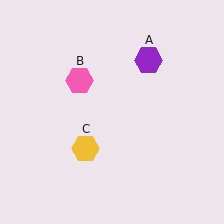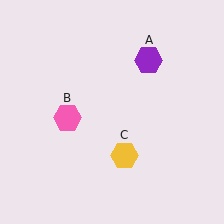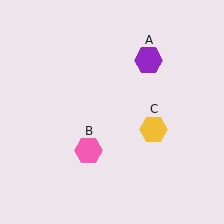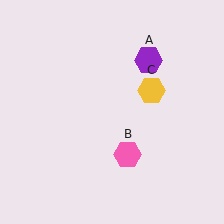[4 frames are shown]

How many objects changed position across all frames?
2 objects changed position: pink hexagon (object B), yellow hexagon (object C).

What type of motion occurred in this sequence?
The pink hexagon (object B), yellow hexagon (object C) rotated counterclockwise around the center of the scene.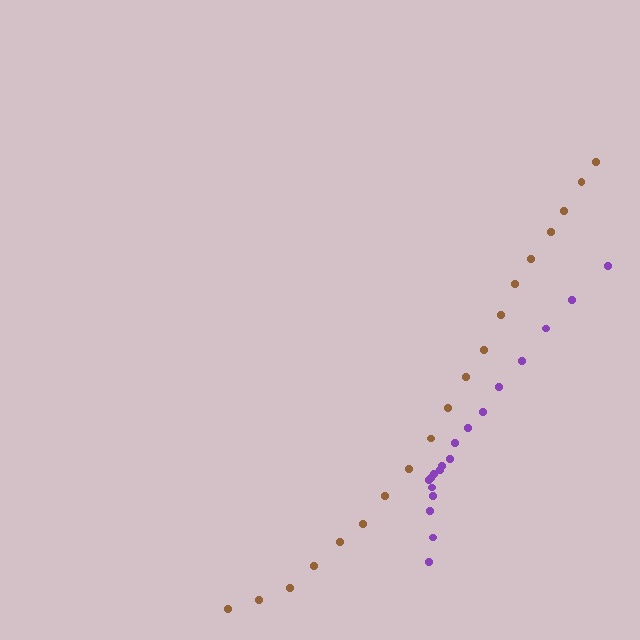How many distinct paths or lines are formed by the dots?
There are 2 distinct paths.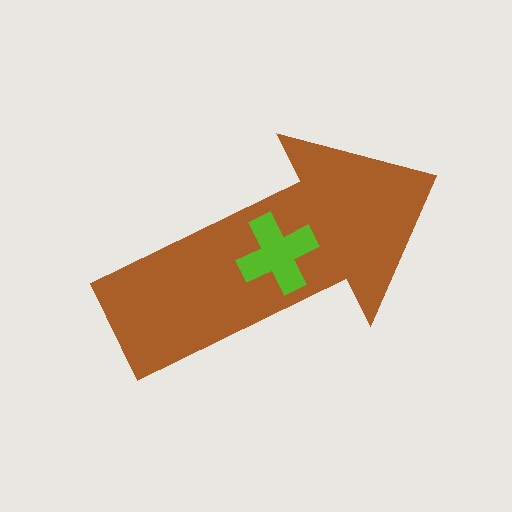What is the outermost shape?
The brown arrow.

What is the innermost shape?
The lime cross.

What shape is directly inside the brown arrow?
The lime cross.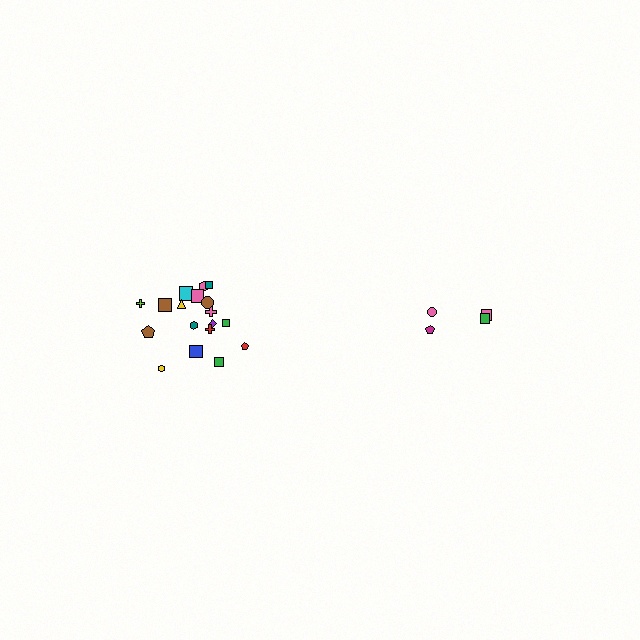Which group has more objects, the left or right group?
The left group.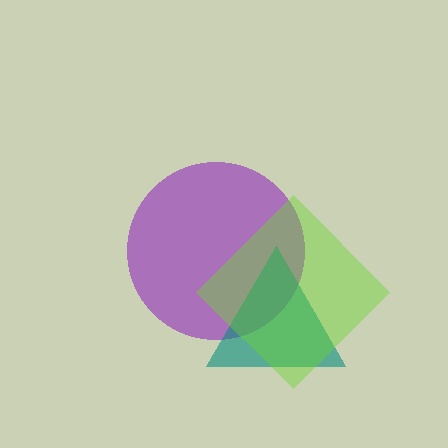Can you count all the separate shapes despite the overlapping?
Yes, there are 3 separate shapes.